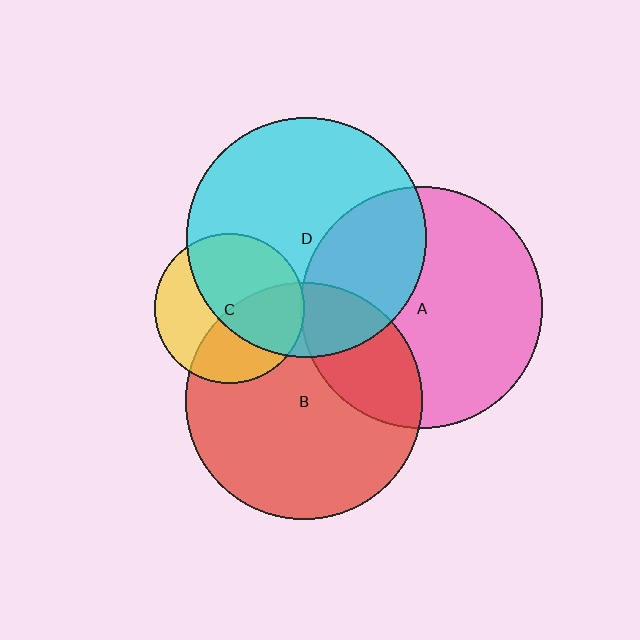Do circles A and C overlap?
Yes.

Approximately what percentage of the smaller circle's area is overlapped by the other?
Approximately 5%.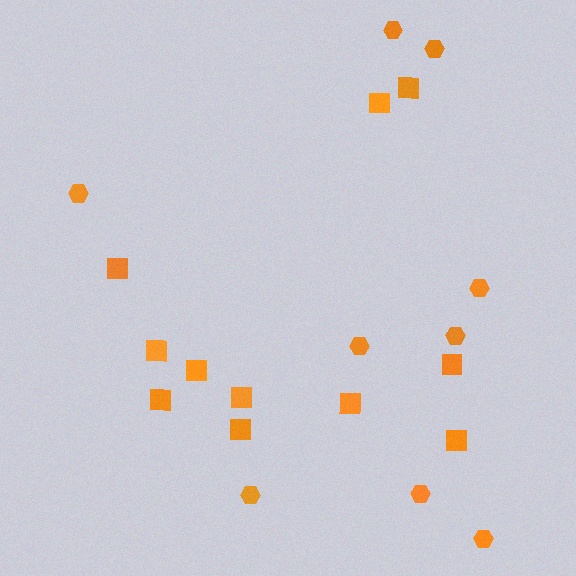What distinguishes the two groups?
There are 2 groups: one group of hexagons (9) and one group of squares (11).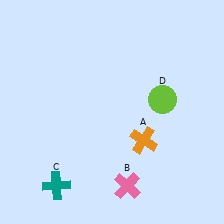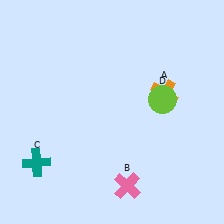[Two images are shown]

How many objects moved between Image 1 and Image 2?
2 objects moved between the two images.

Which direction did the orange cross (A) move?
The orange cross (A) moved up.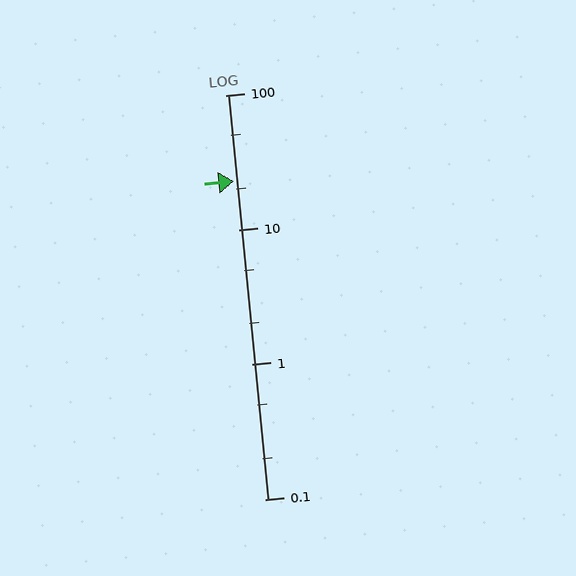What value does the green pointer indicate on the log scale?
The pointer indicates approximately 23.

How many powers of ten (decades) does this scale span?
The scale spans 3 decades, from 0.1 to 100.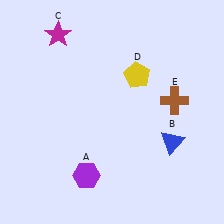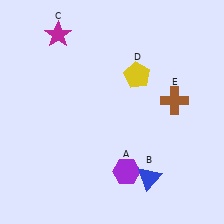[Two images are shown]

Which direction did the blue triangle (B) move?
The blue triangle (B) moved down.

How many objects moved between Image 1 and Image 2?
2 objects moved between the two images.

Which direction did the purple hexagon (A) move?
The purple hexagon (A) moved right.